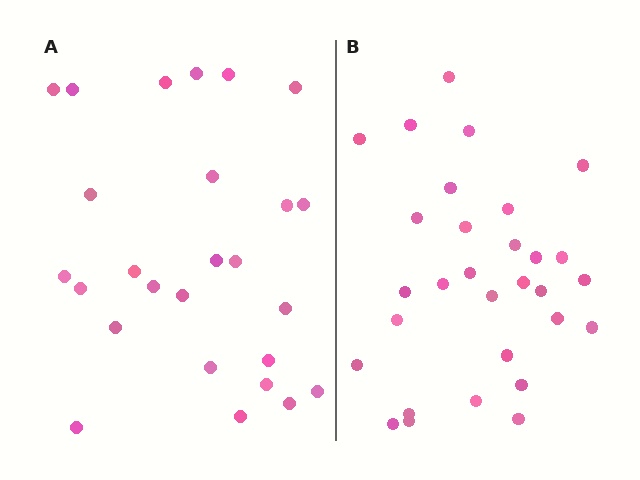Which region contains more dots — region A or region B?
Region B (the right region) has more dots.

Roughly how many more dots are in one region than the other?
Region B has about 4 more dots than region A.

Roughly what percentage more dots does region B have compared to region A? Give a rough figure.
About 15% more.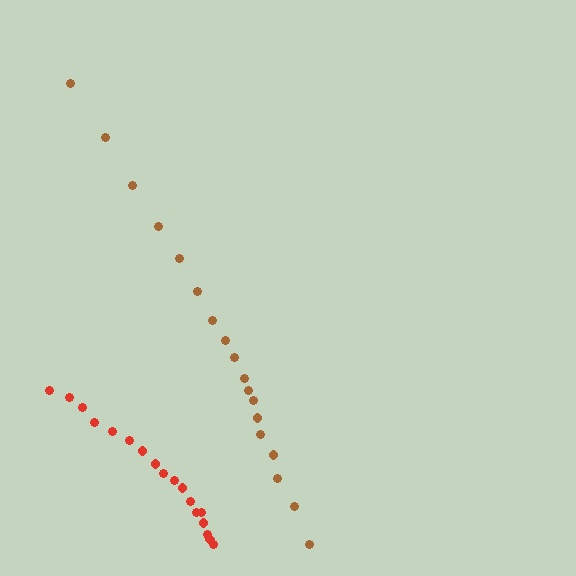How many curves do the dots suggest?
There are 2 distinct paths.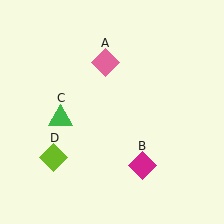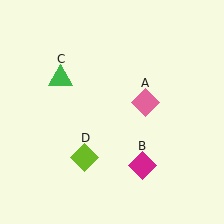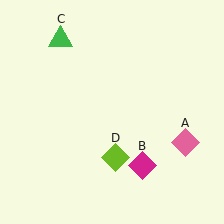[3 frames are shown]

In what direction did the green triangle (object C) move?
The green triangle (object C) moved up.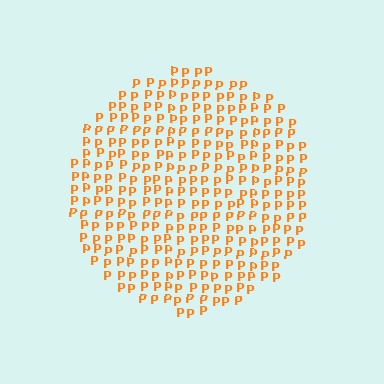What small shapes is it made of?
It is made of small letter P's.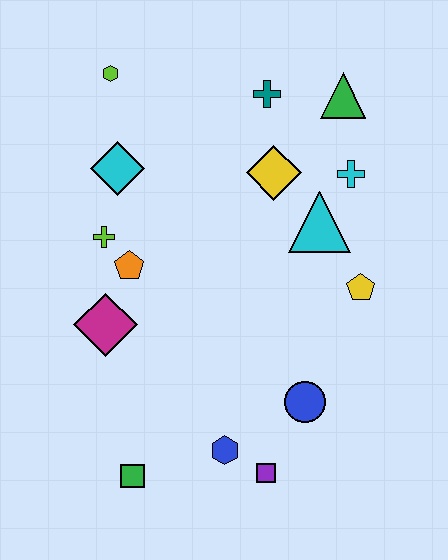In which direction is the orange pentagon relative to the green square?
The orange pentagon is above the green square.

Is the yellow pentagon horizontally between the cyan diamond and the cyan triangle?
No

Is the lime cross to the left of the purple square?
Yes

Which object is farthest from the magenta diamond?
The green triangle is farthest from the magenta diamond.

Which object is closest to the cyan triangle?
The cyan cross is closest to the cyan triangle.